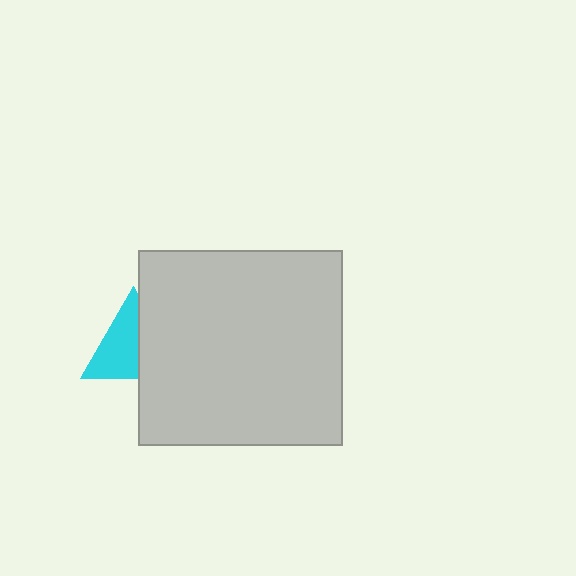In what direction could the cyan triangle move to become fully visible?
The cyan triangle could move left. That would shift it out from behind the light gray rectangle entirely.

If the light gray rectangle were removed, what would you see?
You would see the complete cyan triangle.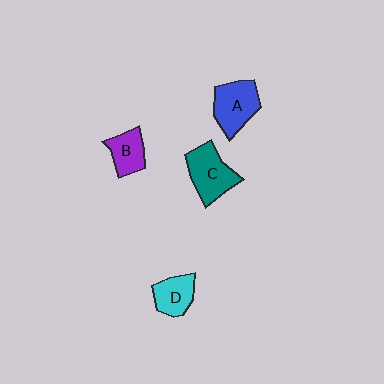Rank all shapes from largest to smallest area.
From largest to smallest: C (teal), A (blue), D (cyan), B (purple).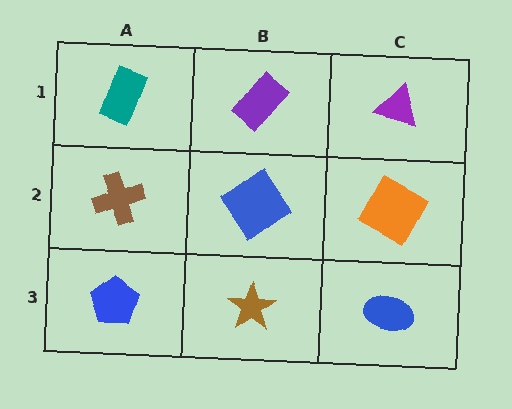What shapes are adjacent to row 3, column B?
A blue diamond (row 2, column B), a blue pentagon (row 3, column A), a blue ellipse (row 3, column C).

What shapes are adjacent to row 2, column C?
A purple triangle (row 1, column C), a blue ellipse (row 3, column C), a blue diamond (row 2, column B).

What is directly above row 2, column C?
A purple triangle.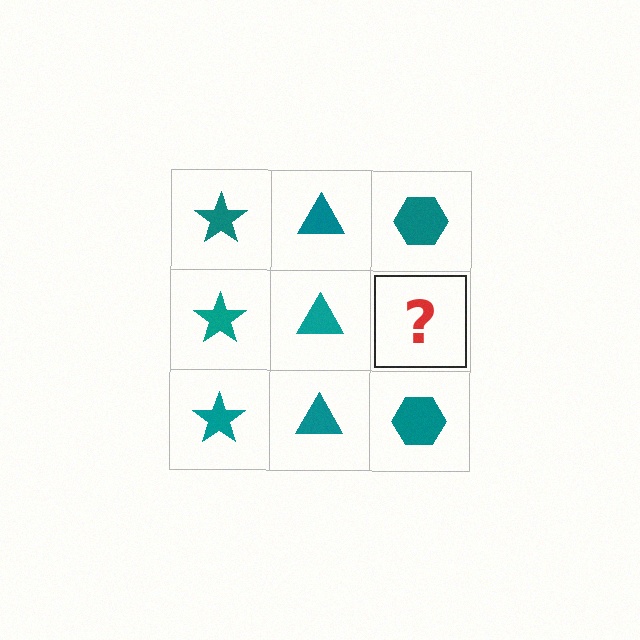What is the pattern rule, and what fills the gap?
The rule is that each column has a consistent shape. The gap should be filled with a teal hexagon.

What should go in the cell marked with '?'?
The missing cell should contain a teal hexagon.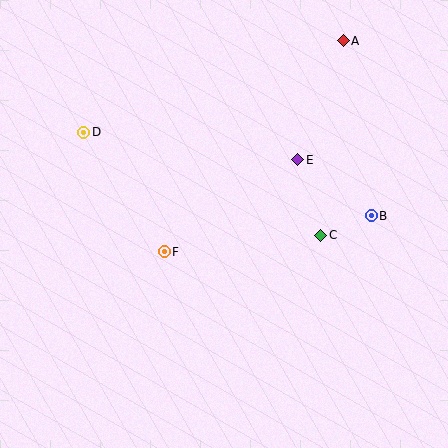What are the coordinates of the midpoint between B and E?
The midpoint between B and E is at (334, 188).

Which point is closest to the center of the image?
Point F at (164, 252) is closest to the center.